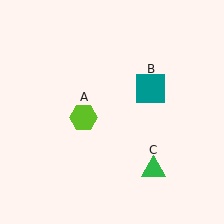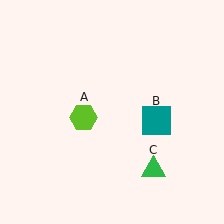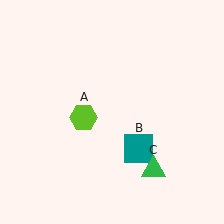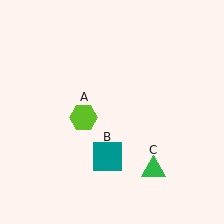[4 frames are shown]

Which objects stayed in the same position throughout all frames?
Lime hexagon (object A) and green triangle (object C) remained stationary.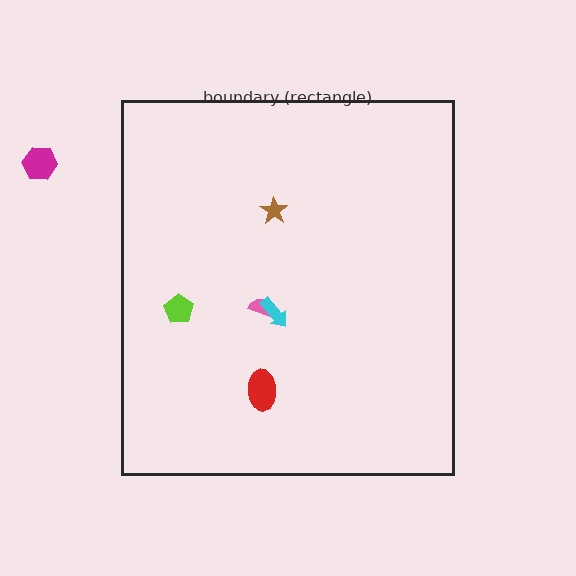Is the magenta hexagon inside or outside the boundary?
Outside.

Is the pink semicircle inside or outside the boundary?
Inside.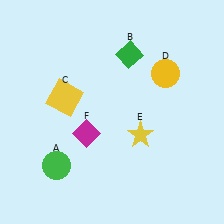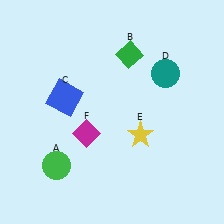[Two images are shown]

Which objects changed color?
C changed from yellow to blue. D changed from yellow to teal.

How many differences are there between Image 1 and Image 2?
There are 2 differences between the two images.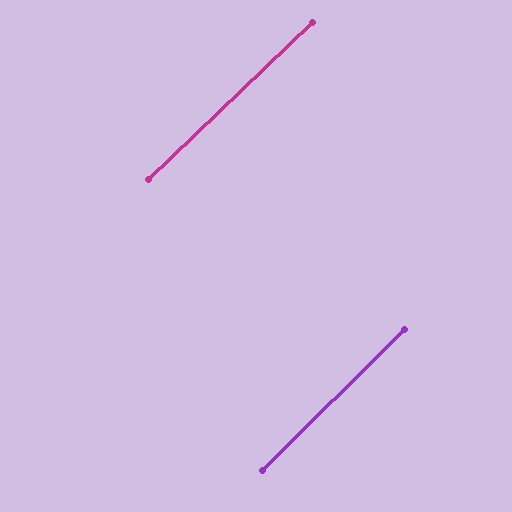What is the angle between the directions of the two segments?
Approximately 1 degree.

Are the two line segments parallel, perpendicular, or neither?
Parallel — their directions differ by only 1.2°.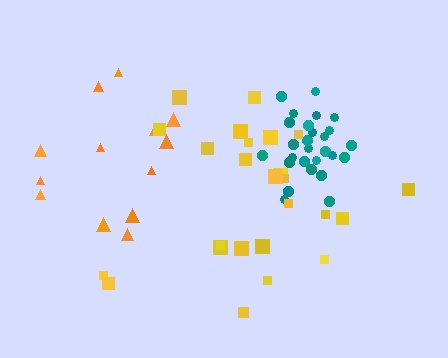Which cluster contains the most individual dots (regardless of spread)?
Teal (28).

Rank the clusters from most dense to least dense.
teal, yellow, orange.